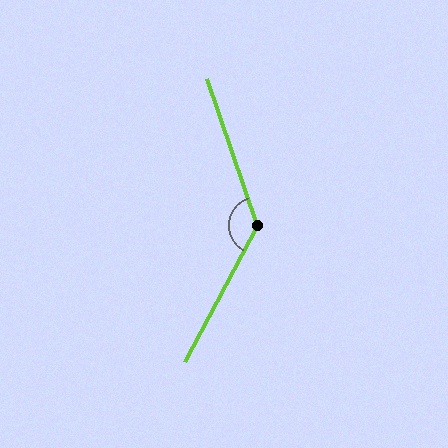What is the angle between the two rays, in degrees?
Approximately 133 degrees.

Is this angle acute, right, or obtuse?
It is obtuse.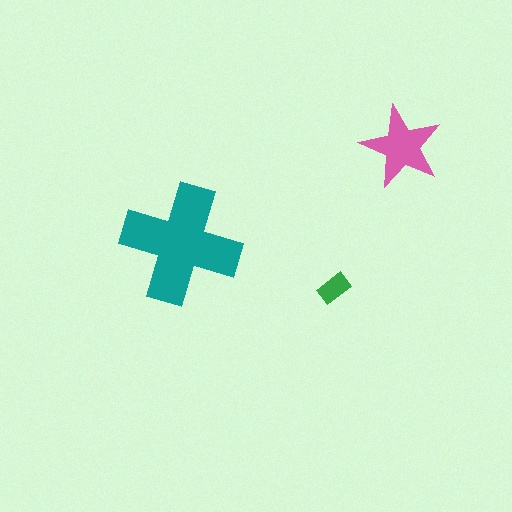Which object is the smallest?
The green rectangle.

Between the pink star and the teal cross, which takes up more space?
The teal cross.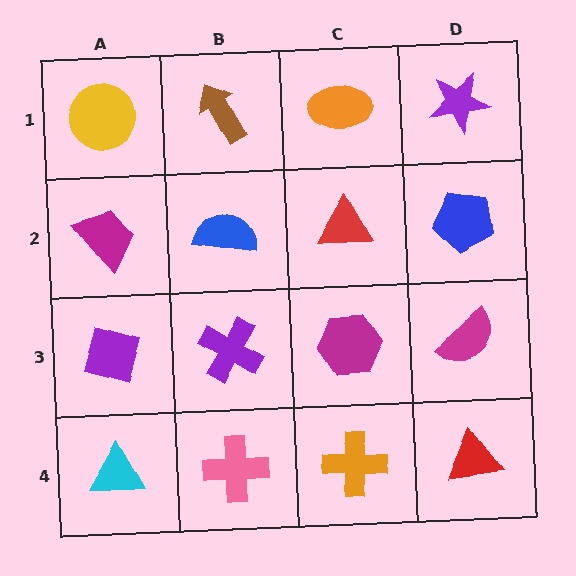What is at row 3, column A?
A purple diamond.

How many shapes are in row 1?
4 shapes.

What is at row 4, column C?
An orange cross.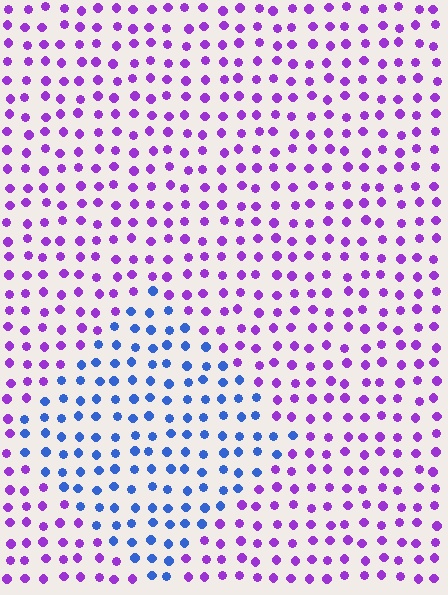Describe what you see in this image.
The image is filled with small purple elements in a uniform arrangement. A diamond-shaped region is visible where the elements are tinted to a slightly different hue, forming a subtle color boundary.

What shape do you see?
I see a diamond.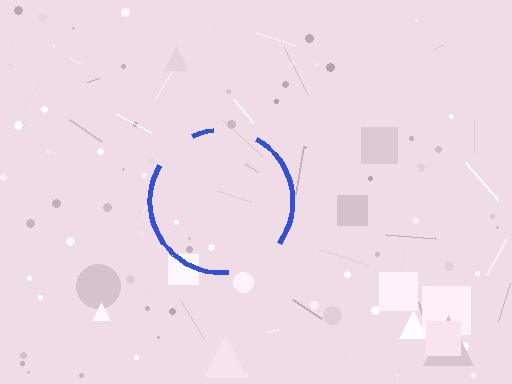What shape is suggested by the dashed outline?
The dashed outline suggests a circle.